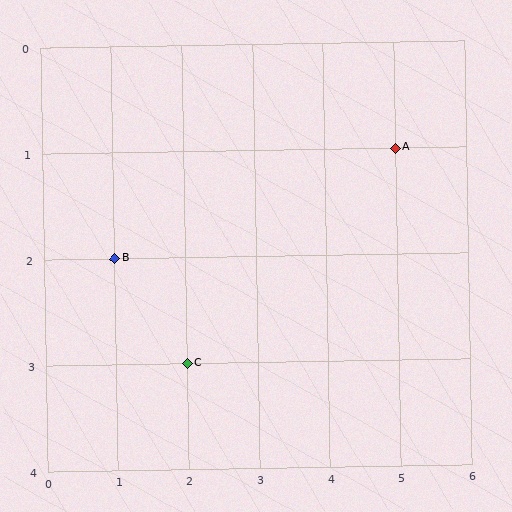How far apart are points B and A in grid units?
Points B and A are 4 columns and 1 row apart (about 4.1 grid units diagonally).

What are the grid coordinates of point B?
Point B is at grid coordinates (1, 2).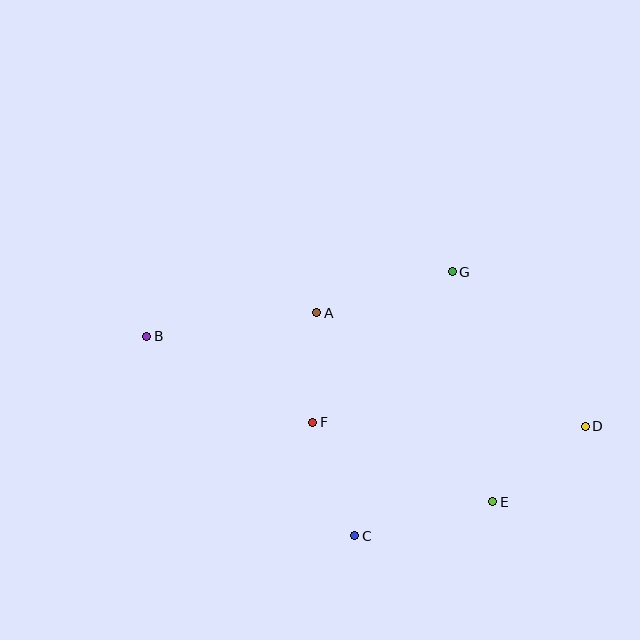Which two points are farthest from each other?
Points B and D are farthest from each other.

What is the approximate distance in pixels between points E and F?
The distance between E and F is approximately 197 pixels.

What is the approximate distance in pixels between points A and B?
The distance between A and B is approximately 172 pixels.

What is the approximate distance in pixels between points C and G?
The distance between C and G is approximately 281 pixels.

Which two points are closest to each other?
Points A and F are closest to each other.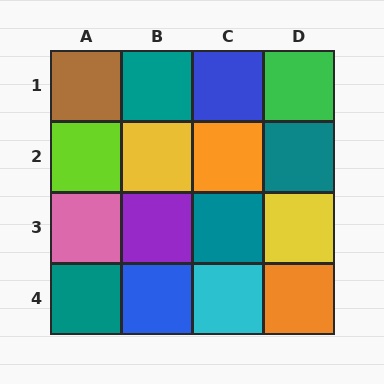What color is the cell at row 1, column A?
Brown.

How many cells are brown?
1 cell is brown.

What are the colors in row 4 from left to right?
Teal, blue, cyan, orange.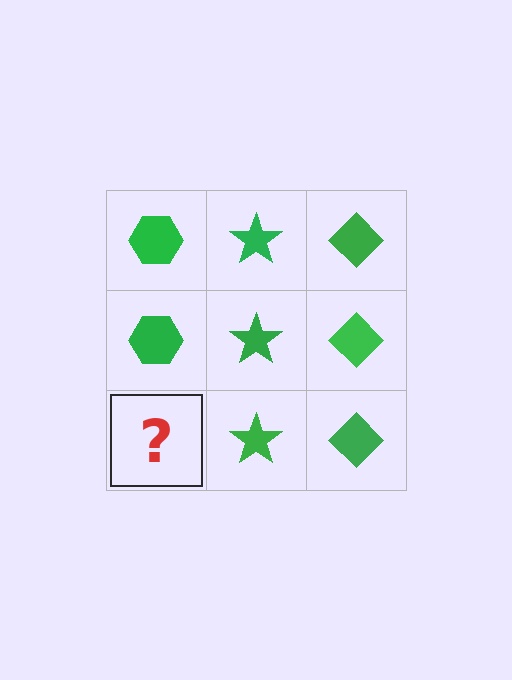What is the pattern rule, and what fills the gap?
The rule is that each column has a consistent shape. The gap should be filled with a green hexagon.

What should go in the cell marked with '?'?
The missing cell should contain a green hexagon.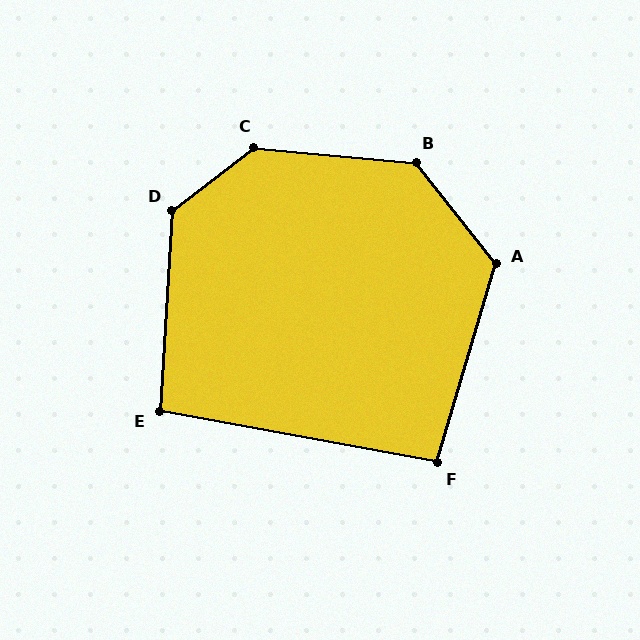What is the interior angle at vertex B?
Approximately 133 degrees (obtuse).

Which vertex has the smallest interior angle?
F, at approximately 96 degrees.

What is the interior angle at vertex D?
Approximately 131 degrees (obtuse).